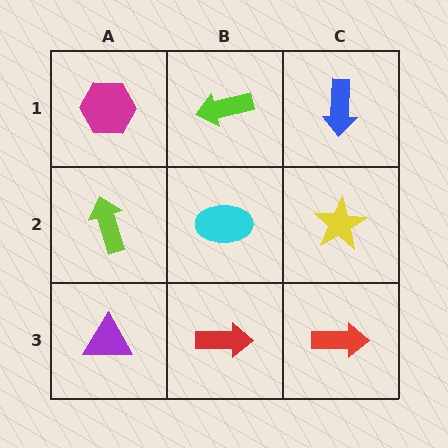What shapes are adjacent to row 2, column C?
A blue arrow (row 1, column C), a red arrow (row 3, column C), a cyan ellipse (row 2, column B).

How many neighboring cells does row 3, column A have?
2.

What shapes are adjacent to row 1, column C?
A yellow star (row 2, column C), a lime arrow (row 1, column B).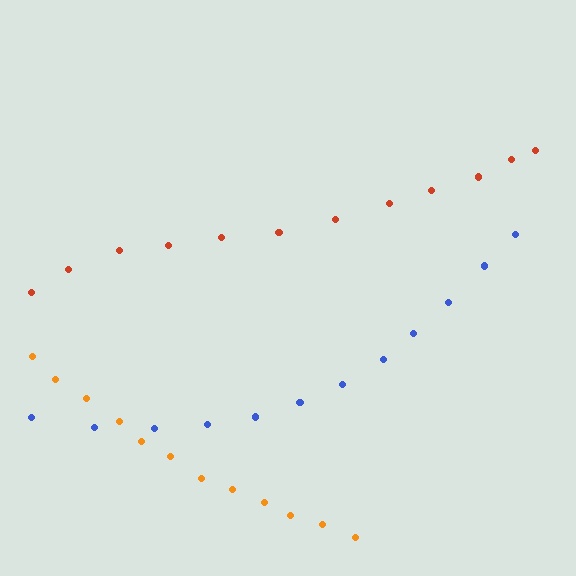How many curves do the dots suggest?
There are 3 distinct paths.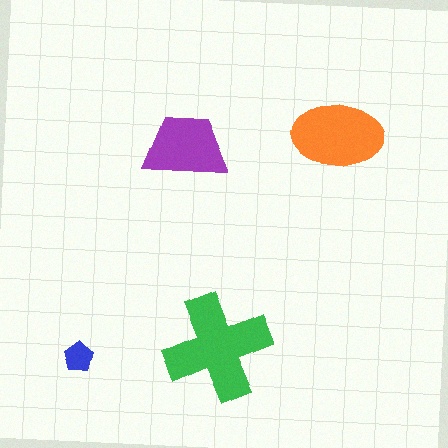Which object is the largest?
The green cross.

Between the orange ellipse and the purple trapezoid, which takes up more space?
The orange ellipse.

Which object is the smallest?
The blue pentagon.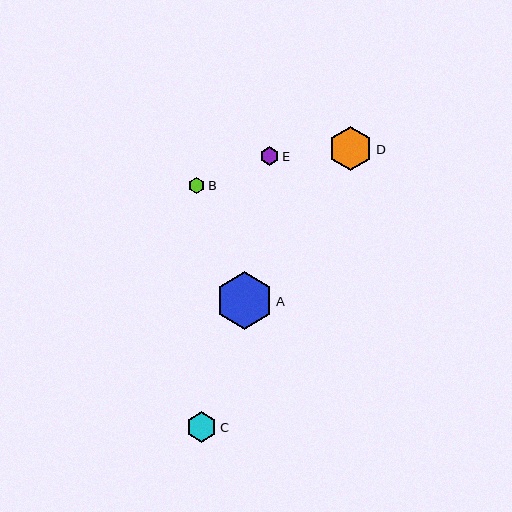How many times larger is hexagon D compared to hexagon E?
Hexagon D is approximately 2.4 times the size of hexagon E.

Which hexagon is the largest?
Hexagon A is the largest with a size of approximately 58 pixels.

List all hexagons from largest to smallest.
From largest to smallest: A, D, C, E, B.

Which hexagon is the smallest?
Hexagon B is the smallest with a size of approximately 17 pixels.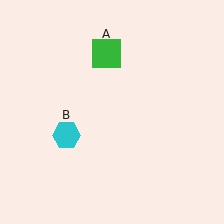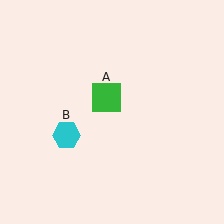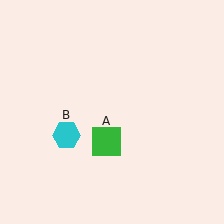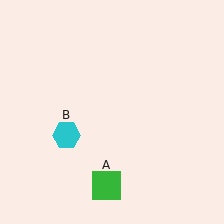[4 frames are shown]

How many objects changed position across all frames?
1 object changed position: green square (object A).